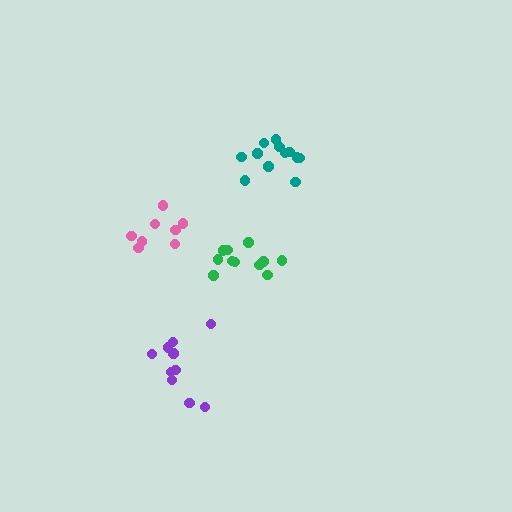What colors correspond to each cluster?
The clusters are colored: pink, purple, green, teal.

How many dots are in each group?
Group 1: 8 dots, Group 2: 10 dots, Group 3: 12 dots, Group 4: 12 dots (42 total).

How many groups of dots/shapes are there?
There are 4 groups.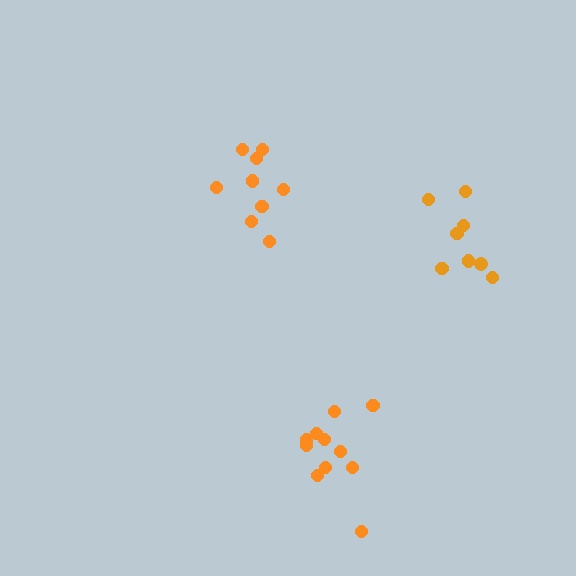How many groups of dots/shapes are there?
There are 3 groups.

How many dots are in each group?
Group 1: 11 dots, Group 2: 8 dots, Group 3: 9 dots (28 total).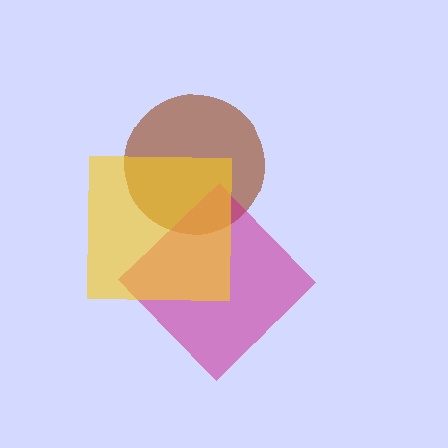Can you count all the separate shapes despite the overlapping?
Yes, there are 3 separate shapes.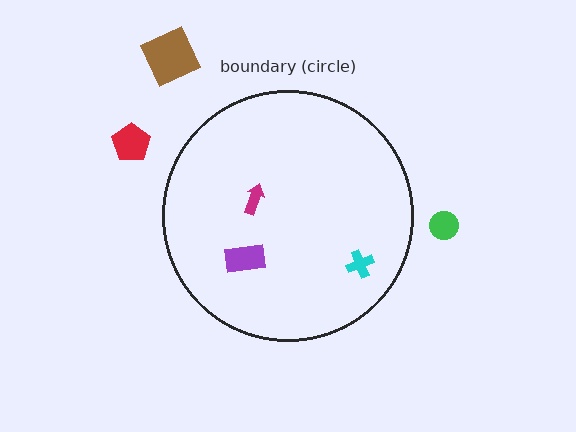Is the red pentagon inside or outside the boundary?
Outside.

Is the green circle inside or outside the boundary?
Outside.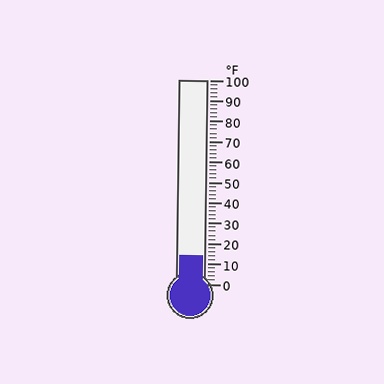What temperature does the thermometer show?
The thermometer shows approximately 14°F.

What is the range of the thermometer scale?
The thermometer scale ranges from 0°F to 100°F.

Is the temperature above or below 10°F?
The temperature is above 10°F.